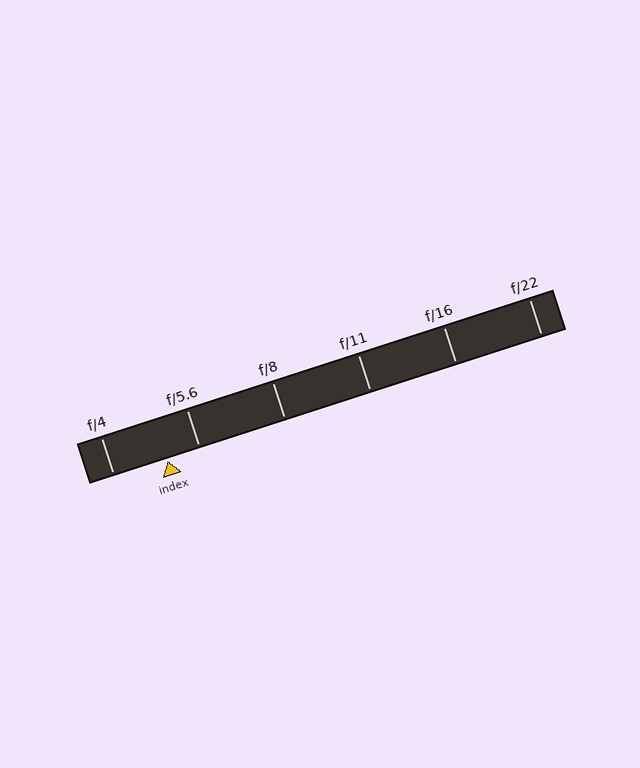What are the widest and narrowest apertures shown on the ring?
The widest aperture shown is f/4 and the narrowest is f/22.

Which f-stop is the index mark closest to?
The index mark is closest to f/5.6.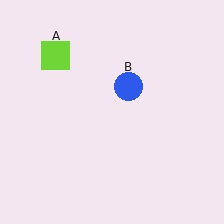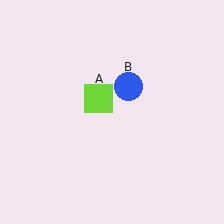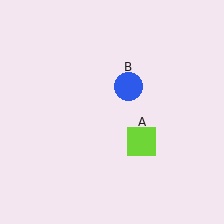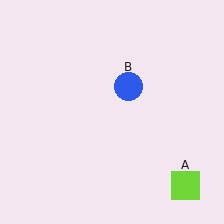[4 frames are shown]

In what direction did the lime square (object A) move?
The lime square (object A) moved down and to the right.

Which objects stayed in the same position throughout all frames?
Blue circle (object B) remained stationary.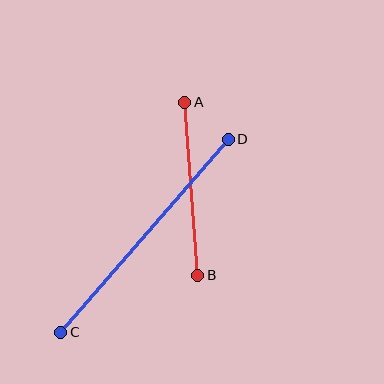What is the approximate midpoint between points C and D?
The midpoint is at approximately (145, 236) pixels.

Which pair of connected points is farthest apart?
Points C and D are farthest apart.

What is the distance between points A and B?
The distance is approximately 174 pixels.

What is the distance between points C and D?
The distance is approximately 255 pixels.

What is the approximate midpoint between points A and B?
The midpoint is at approximately (191, 189) pixels.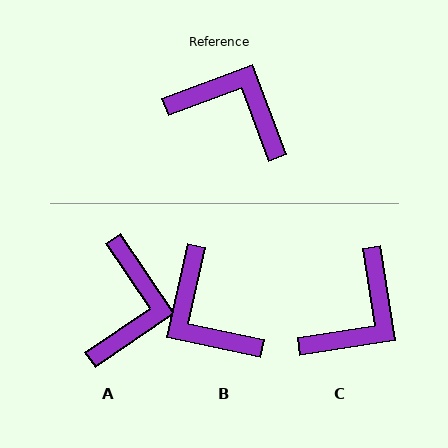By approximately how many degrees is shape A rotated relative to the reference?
Approximately 77 degrees clockwise.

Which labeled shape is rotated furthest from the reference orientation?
B, about 147 degrees away.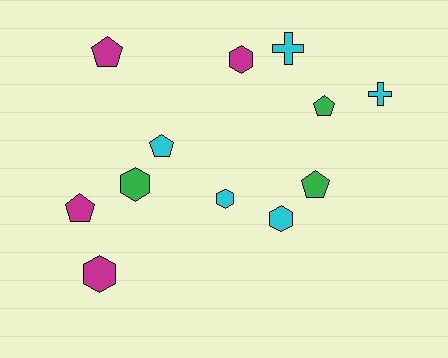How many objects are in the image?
There are 12 objects.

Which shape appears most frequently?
Pentagon, with 5 objects.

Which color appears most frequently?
Cyan, with 5 objects.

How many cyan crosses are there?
There are 2 cyan crosses.